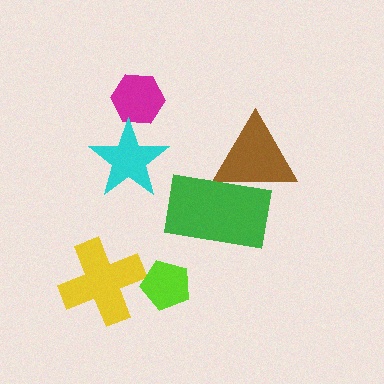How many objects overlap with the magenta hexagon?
1 object overlaps with the magenta hexagon.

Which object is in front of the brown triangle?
The green rectangle is in front of the brown triangle.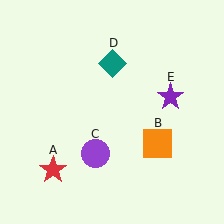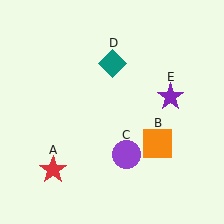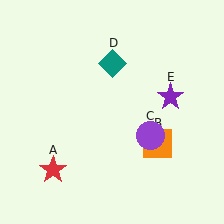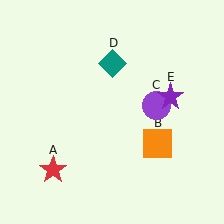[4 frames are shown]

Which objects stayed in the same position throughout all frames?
Red star (object A) and orange square (object B) and teal diamond (object D) and purple star (object E) remained stationary.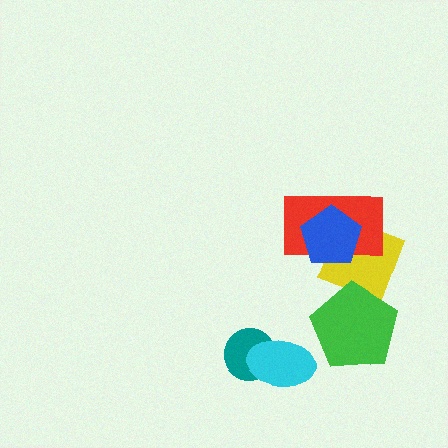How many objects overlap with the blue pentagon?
2 objects overlap with the blue pentagon.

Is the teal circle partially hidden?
Yes, it is partially covered by another shape.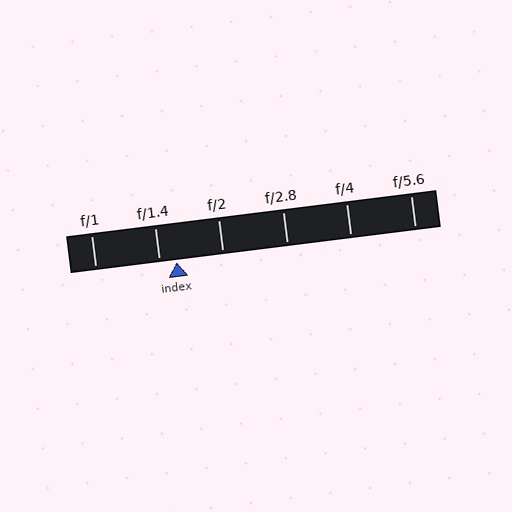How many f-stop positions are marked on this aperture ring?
There are 6 f-stop positions marked.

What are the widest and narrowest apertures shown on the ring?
The widest aperture shown is f/1 and the narrowest is f/5.6.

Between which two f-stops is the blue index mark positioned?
The index mark is between f/1.4 and f/2.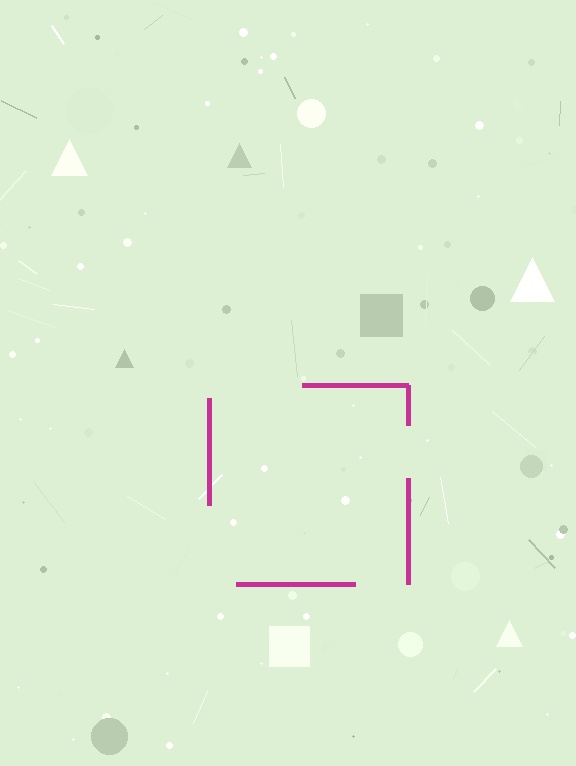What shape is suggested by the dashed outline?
The dashed outline suggests a square.